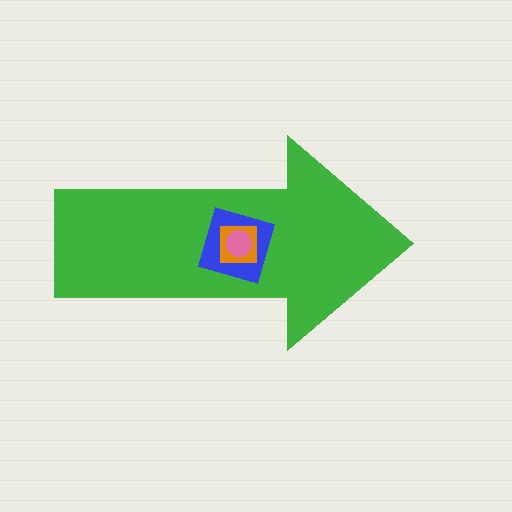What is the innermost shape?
The pink circle.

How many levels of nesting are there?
4.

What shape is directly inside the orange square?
The pink circle.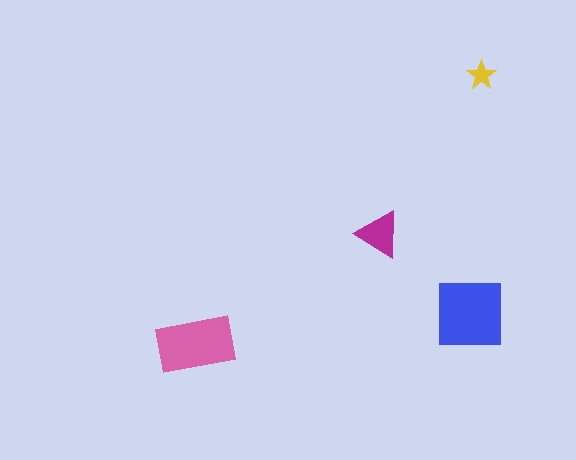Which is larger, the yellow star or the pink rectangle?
The pink rectangle.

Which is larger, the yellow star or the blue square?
The blue square.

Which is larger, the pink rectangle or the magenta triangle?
The pink rectangle.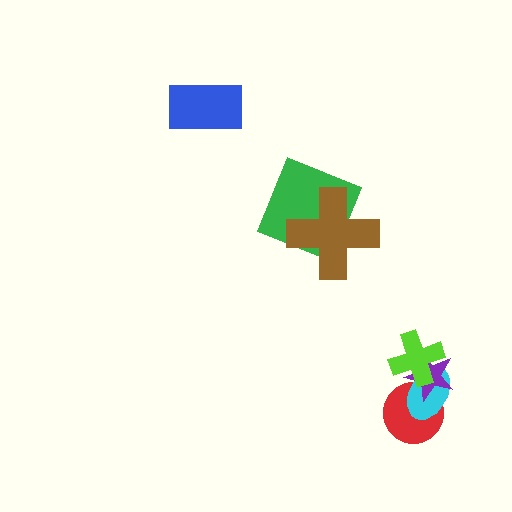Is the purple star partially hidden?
Yes, it is partially covered by another shape.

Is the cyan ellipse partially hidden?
Yes, it is partially covered by another shape.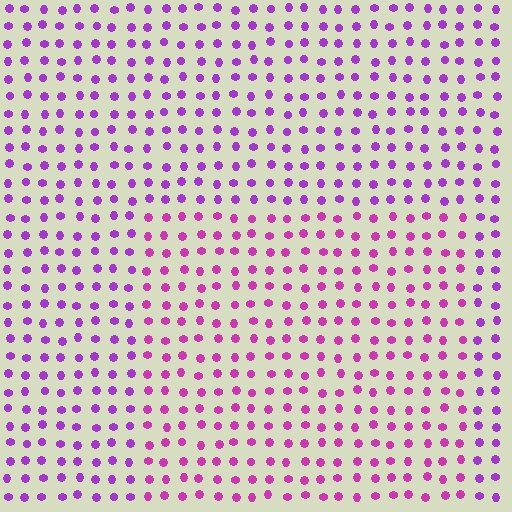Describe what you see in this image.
The image is filled with small purple elements in a uniform arrangement. A rectangle-shaped region is visible where the elements are tinted to a slightly different hue, forming a subtle color boundary.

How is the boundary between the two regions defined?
The boundary is defined purely by a slight shift in hue (about 27 degrees). Spacing, size, and orientation are identical on both sides.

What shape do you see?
I see a rectangle.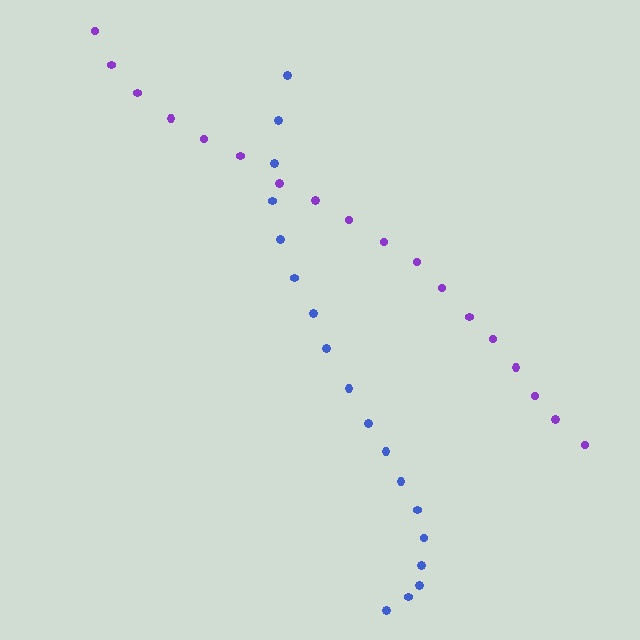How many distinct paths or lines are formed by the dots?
There are 2 distinct paths.